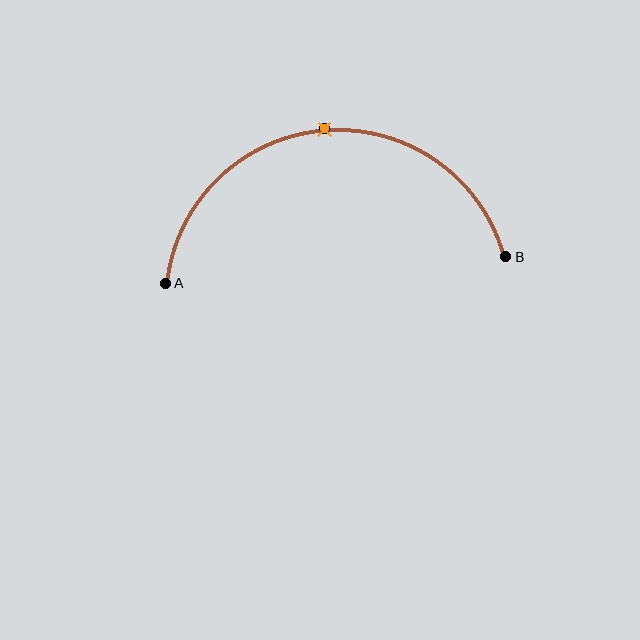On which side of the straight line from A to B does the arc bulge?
The arc bulges above the straight line connecting A and B.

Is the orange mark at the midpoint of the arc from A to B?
Yes. The orange mark lies on the arc at equal arc-length from both A and B — it is the arc midpoint.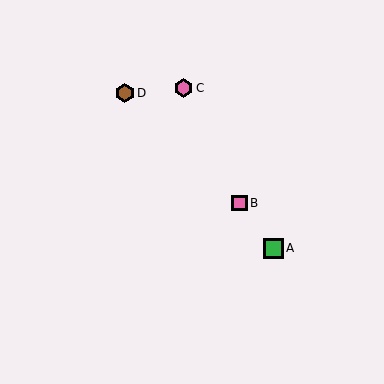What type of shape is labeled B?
Shape B is a pink square.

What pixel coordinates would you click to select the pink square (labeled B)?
Click at (239, 203) to select the pink square B.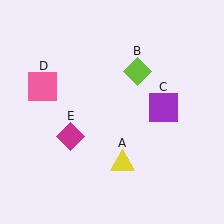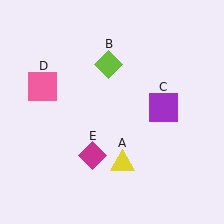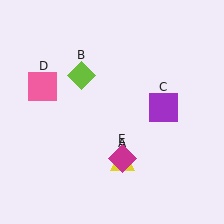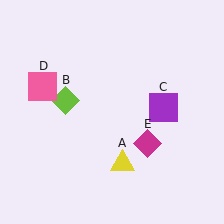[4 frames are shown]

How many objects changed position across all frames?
2 objects changed position: lime diamond (object B), magenta diamond (object E).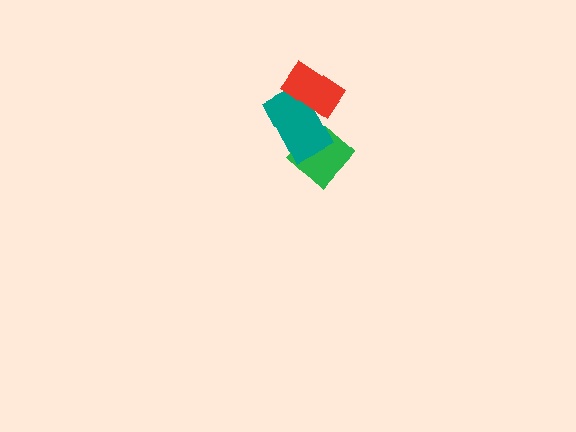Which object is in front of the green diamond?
The teal rectangle is in front of the green diamond.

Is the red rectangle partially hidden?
No, no other shape covers it.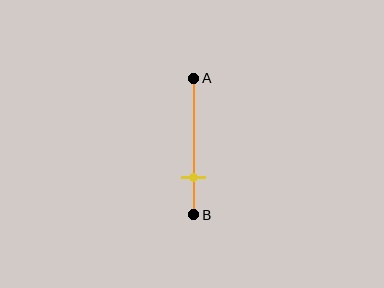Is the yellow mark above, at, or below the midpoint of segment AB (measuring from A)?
The yellow mark is below the midpoint of segment AB.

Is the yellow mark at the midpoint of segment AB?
No, the mark is at about 75% from A, not at the 50% midpoint.